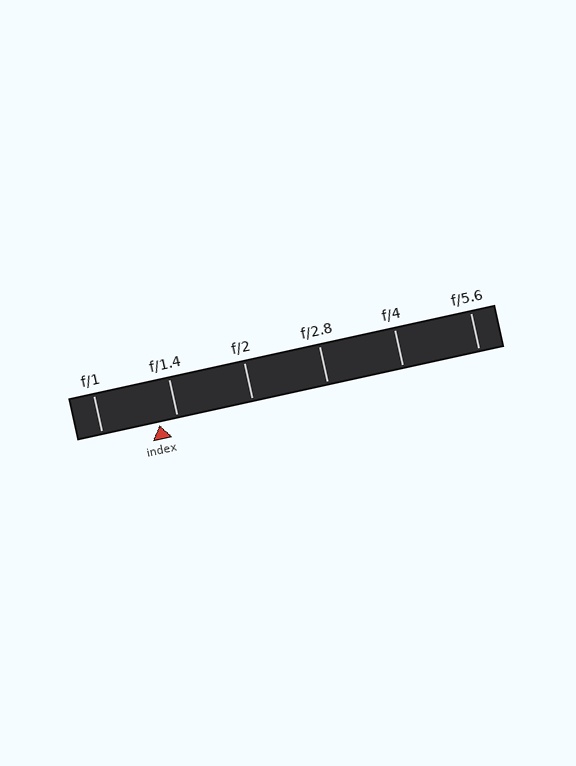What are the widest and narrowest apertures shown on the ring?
The widest aperture shown is f/1 and the narrowest is f/5.6.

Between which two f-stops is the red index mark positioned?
The index mark is between f/1 and f/1.4.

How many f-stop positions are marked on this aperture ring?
There are 6 f-stop positions marked.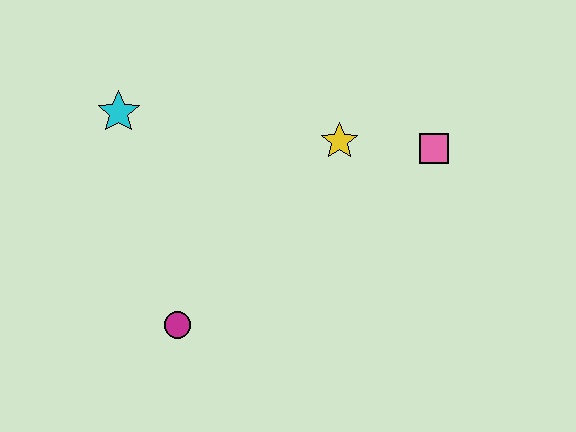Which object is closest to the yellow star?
The pink square is closest to the yellow star.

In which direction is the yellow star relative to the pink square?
The yellow star is to the left of the pink square.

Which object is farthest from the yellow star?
The magenta circle is farthest from the yellow star.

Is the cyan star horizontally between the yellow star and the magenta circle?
No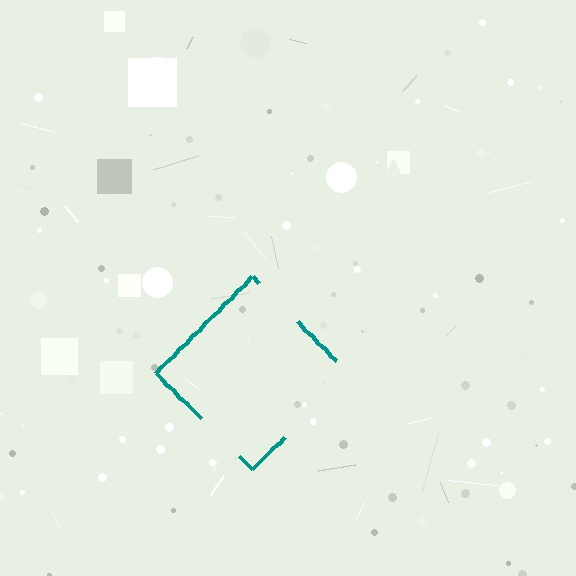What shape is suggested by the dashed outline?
The dashed outline suggests a diamond.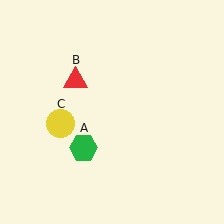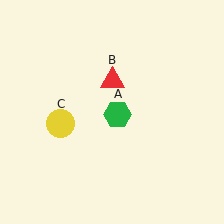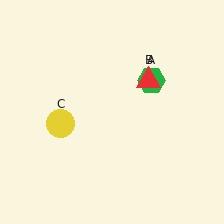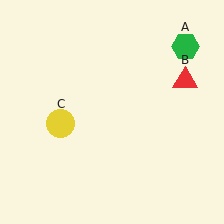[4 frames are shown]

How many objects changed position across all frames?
2 objects changed position: green hexagon (object A), red triangle (object B).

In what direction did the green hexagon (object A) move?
The green hexagon (object A) moved up and to the right.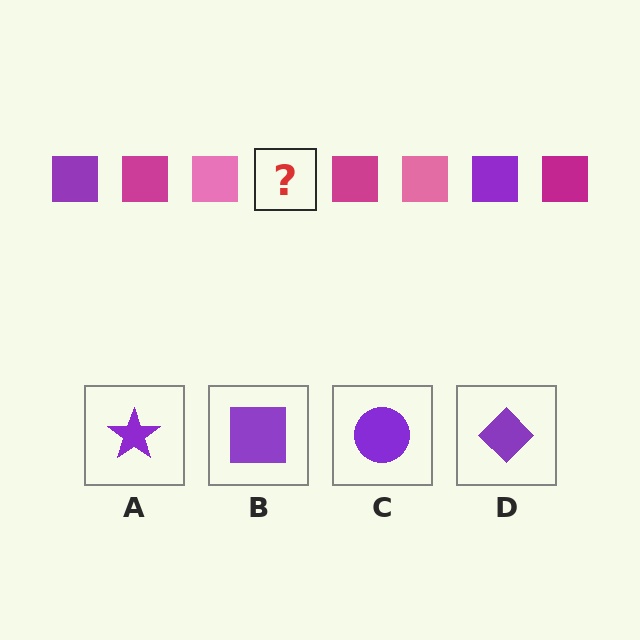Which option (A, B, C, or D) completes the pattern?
B.